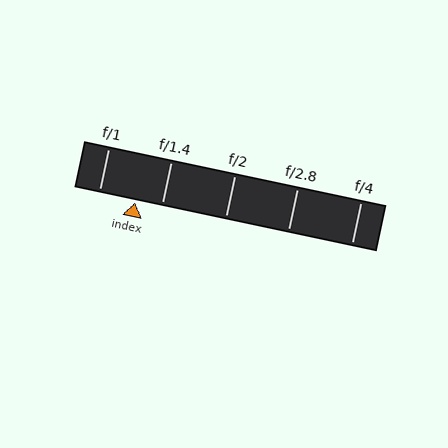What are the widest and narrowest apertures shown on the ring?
The widest aperture shown is f/1 and the narrowest is f/4.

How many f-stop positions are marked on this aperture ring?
There are 5 f-stop positions marked.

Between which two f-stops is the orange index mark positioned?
The index mark is between f/1 and f/1.4.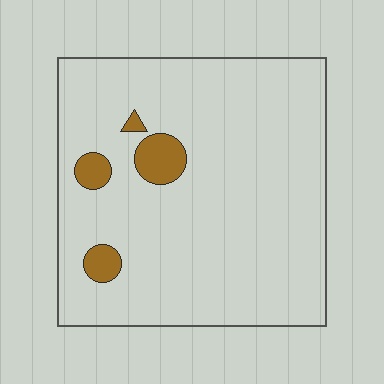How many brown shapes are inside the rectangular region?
4.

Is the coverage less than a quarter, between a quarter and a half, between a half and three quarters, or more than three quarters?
Less than a quarter.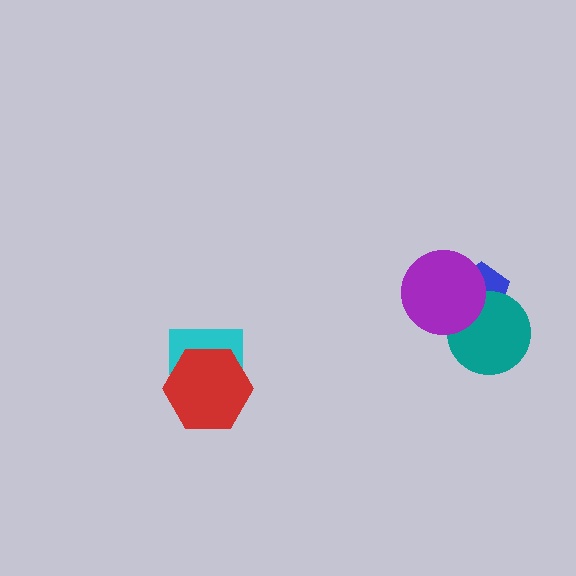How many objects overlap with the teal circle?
2 objects overlap with the teal circle.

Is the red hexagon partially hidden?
No, no other shape covers it.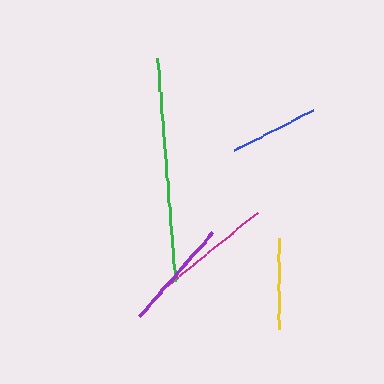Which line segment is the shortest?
The blue line is the shortest at approximately 89 pixels.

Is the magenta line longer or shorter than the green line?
The green line is longer than the magenta line.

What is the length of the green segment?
The green segment is approximately 223 pixels long.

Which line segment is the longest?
The green line is the longest at approximately 223 pixels.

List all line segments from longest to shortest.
From longest to shortest: green, magenta, purple, yellow, blue.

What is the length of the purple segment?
The purple segment is approximately 112 pixels long.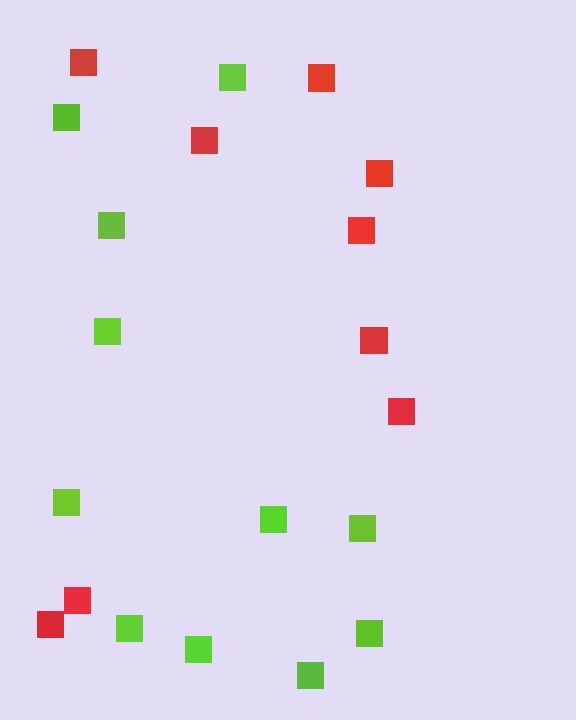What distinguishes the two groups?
There are 2 groups: one group of lime squares (11) and one group of red squares (9).